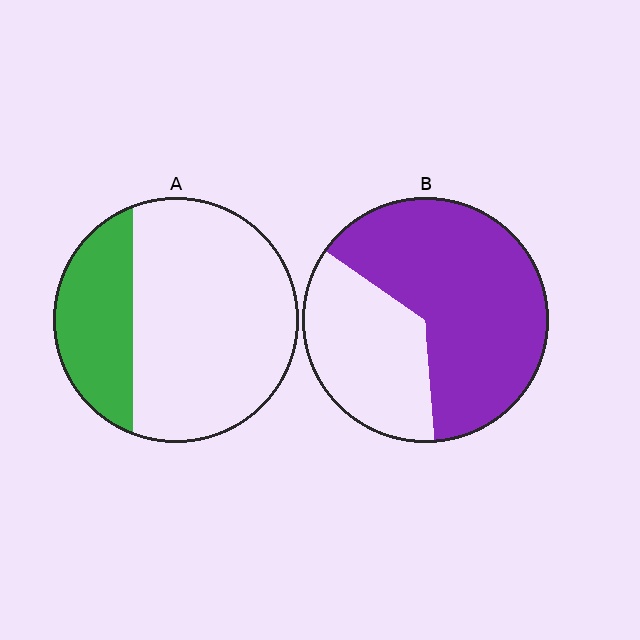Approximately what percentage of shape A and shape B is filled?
A is approximately 30% and B is approximately 65%.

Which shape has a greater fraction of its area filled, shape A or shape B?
Shape B.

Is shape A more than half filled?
No.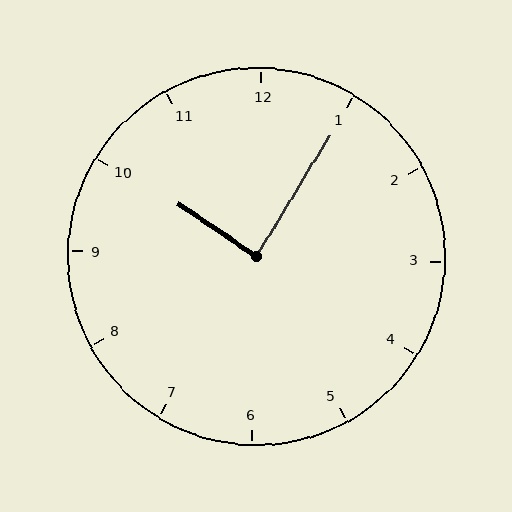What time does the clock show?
10:05.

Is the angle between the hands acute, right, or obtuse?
It is right.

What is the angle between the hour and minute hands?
Approximately 88 degrees.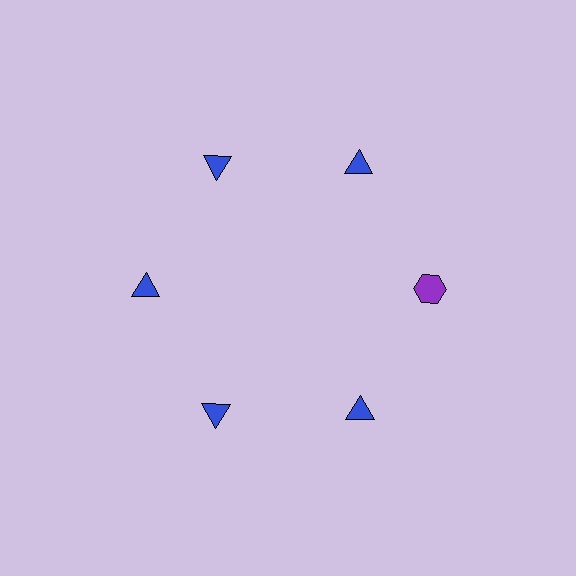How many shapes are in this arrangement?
There are 6 shapes arranged in a ring pattern.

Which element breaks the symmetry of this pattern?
The purple hexagon at roughly the 3 o'clock position breaks the symmetry. All other shapes are blue triangles.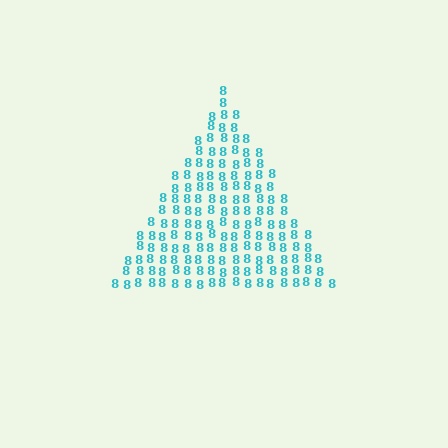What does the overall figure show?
The overall figure shows a triangle.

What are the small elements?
The small elements are digit 8's.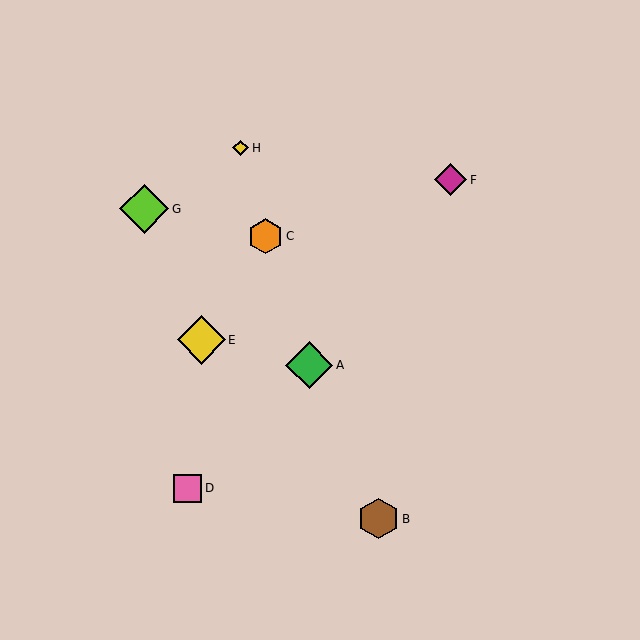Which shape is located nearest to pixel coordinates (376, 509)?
The brown hexagon (labeled B) at (379, 519) is nearest to that location.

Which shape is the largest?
The lime diamond (labeled G) is the largest.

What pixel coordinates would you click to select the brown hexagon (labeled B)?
Click at (379, 519) to select the brown hexagon B.